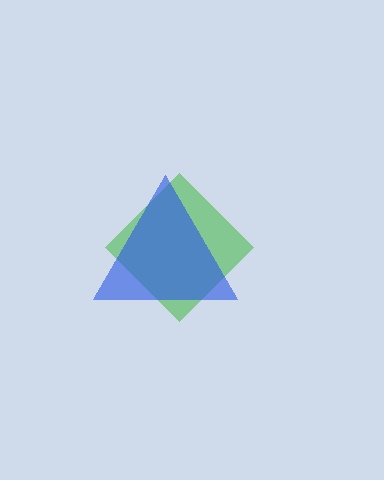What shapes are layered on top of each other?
The layered shapes are: a green diamond, a blue triangle.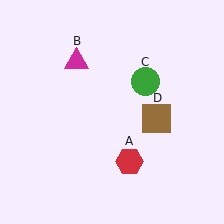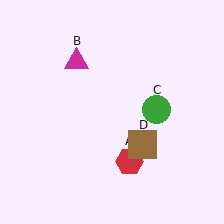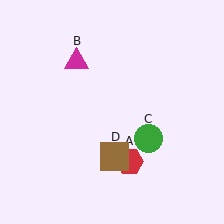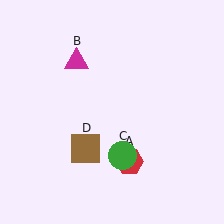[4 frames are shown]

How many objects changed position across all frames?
2 objects changed position: green circle (object C), brown square (object D).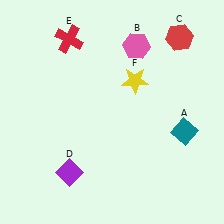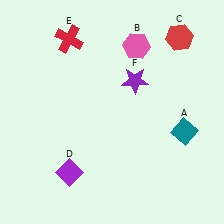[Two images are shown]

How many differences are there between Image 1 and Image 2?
There is 1 difference between the two images.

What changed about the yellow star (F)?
In Image 1, F is yellow. In Image 2, it changed to purple.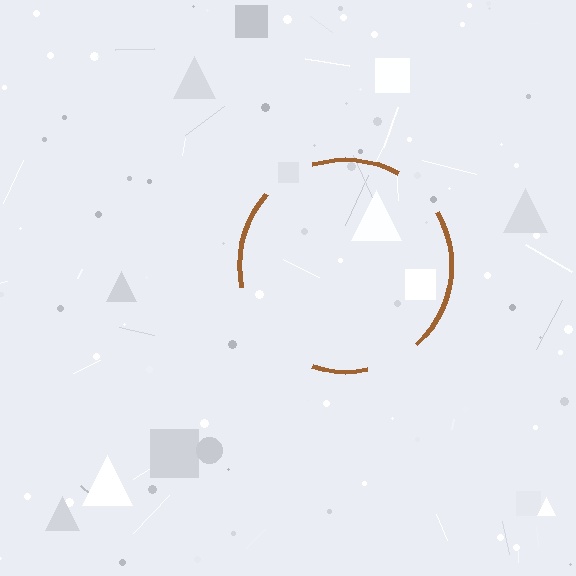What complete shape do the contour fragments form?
The contour fragments form a circle.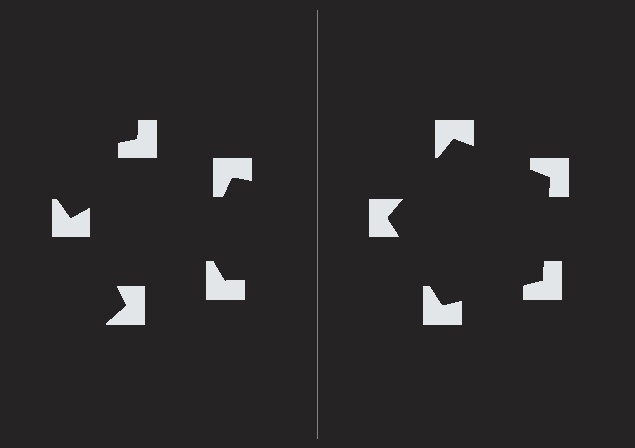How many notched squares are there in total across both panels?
10 — 5 on each side.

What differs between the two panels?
The notched squares are positioned identically on both sides; only the wedge orientations differ. On the right they align to a pentagon; on the left they are misaligned.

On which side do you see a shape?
An illusory pentagon appears on the right side. On the left side the wedge cuts are rotated, so no coherent shape forms.